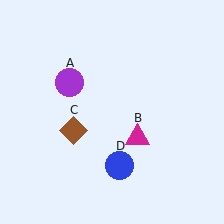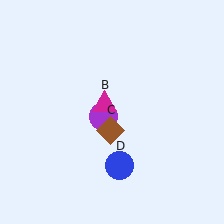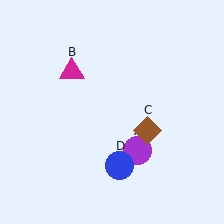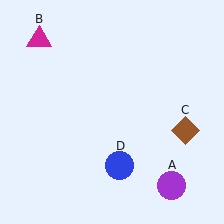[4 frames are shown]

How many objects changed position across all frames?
3 objects changed position: purple circle (object A), magenta triangle (object B), brown diamond (object C).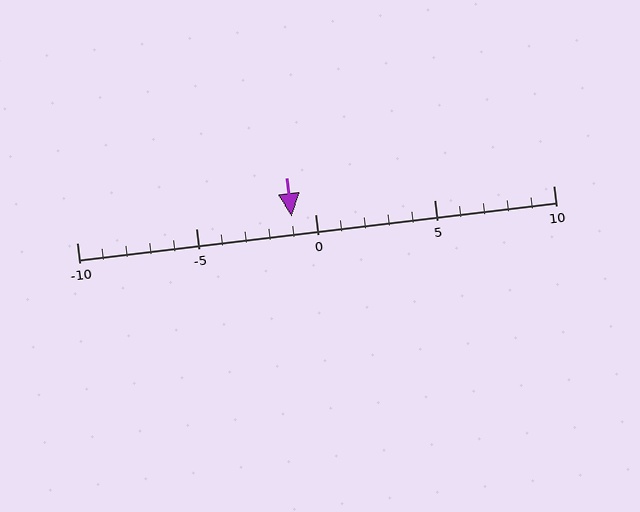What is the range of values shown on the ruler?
The ruler shows values from -10 to 10.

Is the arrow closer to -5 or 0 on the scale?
The arrow is closer to 0.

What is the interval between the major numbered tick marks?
The major tick marks are spaced 5 units apart.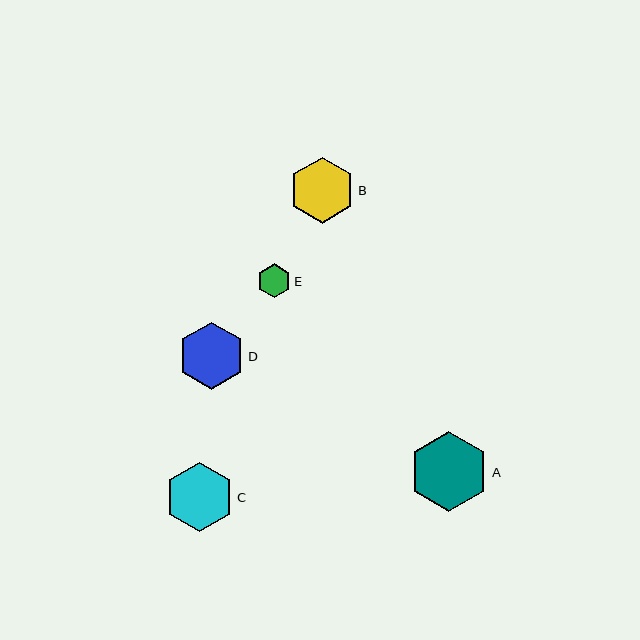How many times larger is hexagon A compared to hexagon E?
Hexagon A is approximately 2.4 times the size of hexagon E.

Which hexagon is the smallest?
Hexagon E is the smallest with a size of approximately 34 pixels.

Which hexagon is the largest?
Hexagon A is the largest with a size of approximately 80 pixels.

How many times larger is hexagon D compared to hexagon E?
Hexagon D is approximately 2.0 times the size of hexagon E.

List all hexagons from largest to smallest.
From largest to smallest: A, C, D, B, E.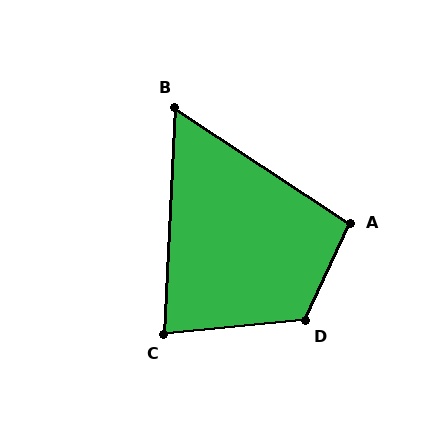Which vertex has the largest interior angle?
D, at approximately 121 degrees.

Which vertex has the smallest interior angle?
B, at approximately 59 degrees.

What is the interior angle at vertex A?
Approximately 98 degrees (obtuse).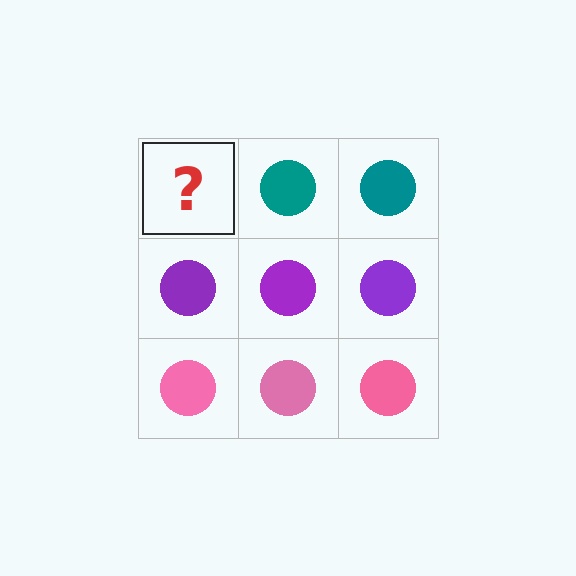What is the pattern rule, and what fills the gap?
The rule is that each row has a consistent color. The gap should be filled with a teal circle.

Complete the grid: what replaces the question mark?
The question mark should be replaced with a teal circle.